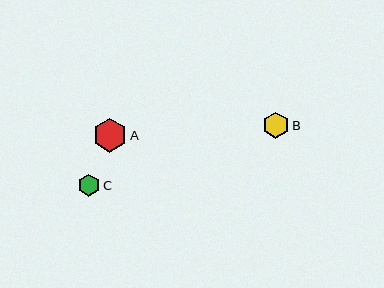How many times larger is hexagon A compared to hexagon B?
Hexagon A is approximately 1.3 times the size of hexagon B.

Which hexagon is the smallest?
Hexagon C is the smallest with a size of approximately 22 pixels.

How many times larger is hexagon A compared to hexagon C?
Hexagon A is approximately 1.5 times the size of hexagon C.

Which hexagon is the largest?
Hexagon A is the largest with a size of approximately 34 pixels.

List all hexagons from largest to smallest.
From largest to smallest: A, B, C.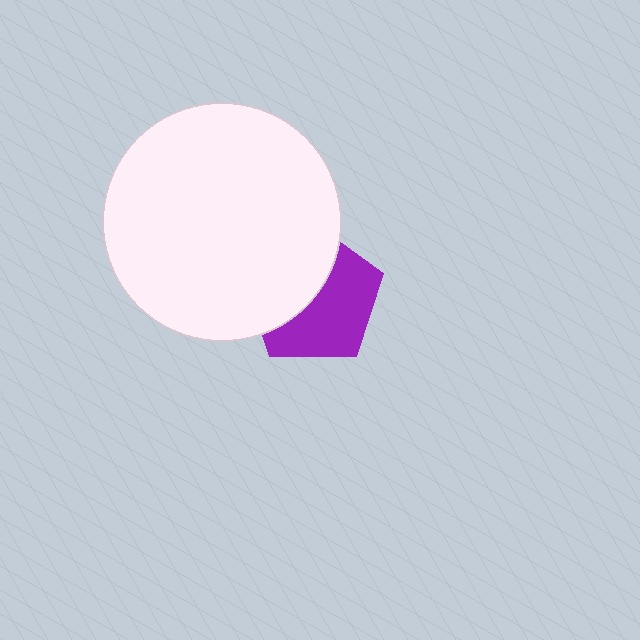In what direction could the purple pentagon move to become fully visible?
The purple pentagon could move right. That would shift it out from behind the white circle entirely.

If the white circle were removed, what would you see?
You would see the complete purple pentagon.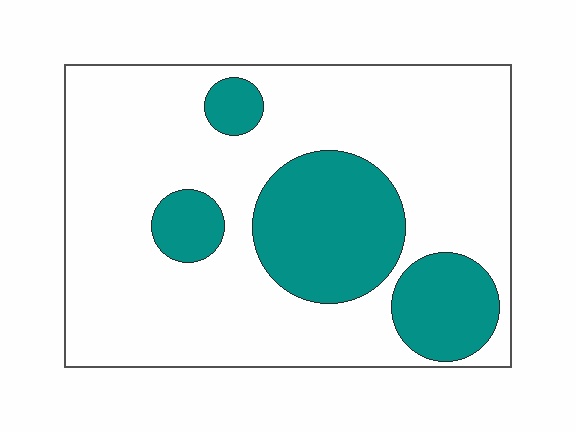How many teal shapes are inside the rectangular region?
4.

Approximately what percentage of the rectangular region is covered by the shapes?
Approximately 25%.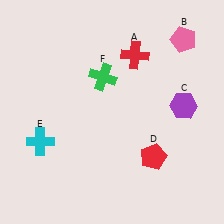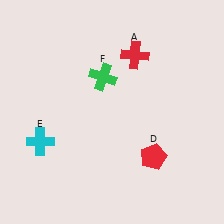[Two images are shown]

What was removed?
The pink pentagon (B), the purple hexagon (C) were removed in Image 2.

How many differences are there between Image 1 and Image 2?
There are 2 differences between the two images.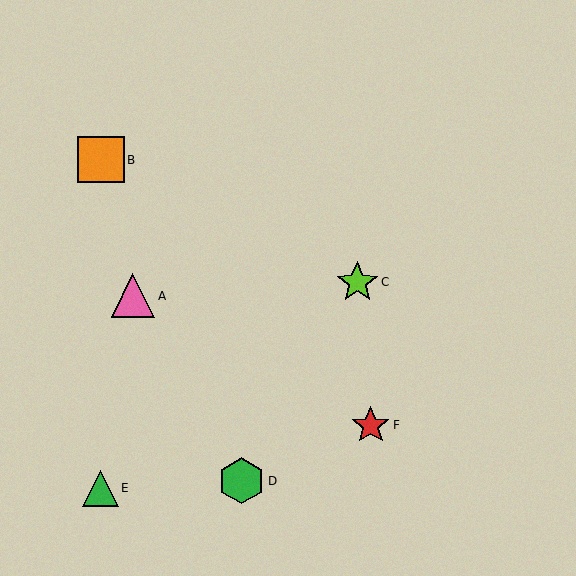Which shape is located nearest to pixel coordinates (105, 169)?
The orange square (labeled B) at (101, 160) is nearest to that location.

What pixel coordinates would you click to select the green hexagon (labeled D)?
Click at (242, 481) to select the green hexagon D.